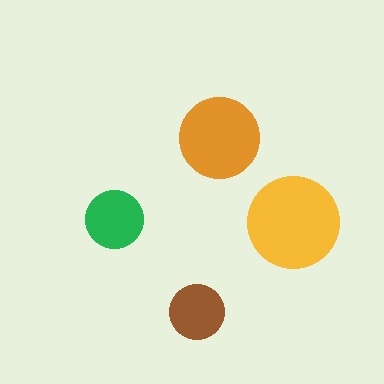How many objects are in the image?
There are 4 objects in the image.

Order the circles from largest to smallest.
the yellow one, the orange one, the green one, the brown one.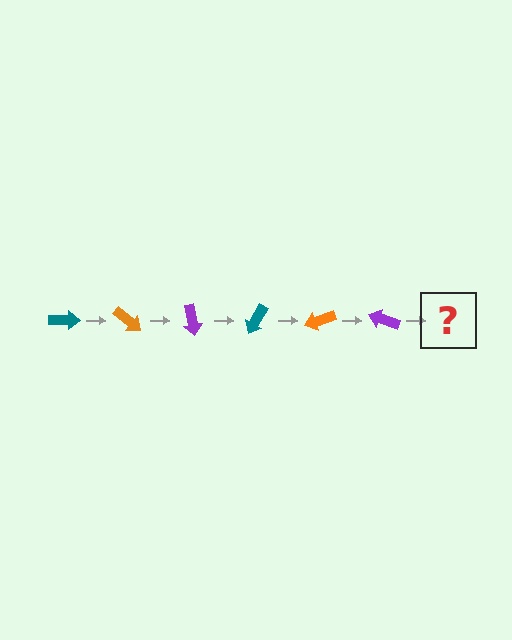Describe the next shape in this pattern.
It should be a teal arrow, rotated 240 degrees from the start.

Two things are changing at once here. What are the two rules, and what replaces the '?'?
The two rules are that it rotates 40 degrees each step and the color cycles through teal, orange, and purple. The '?' should be a teal arrow, rotated 240 degrees from the start.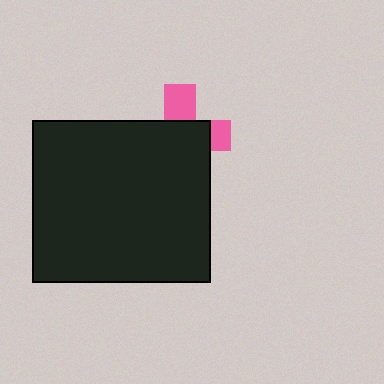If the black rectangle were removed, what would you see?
You would see the complete pink cross.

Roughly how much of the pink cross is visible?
A small part of it is visible (roughly 32%).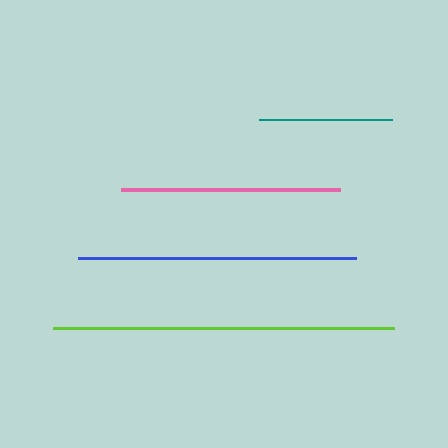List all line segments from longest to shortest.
From longest to shortest: lime, blue, pink, teal.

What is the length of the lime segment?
The lime segment is approximately 340 pixels long.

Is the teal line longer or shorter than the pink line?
The pink line is longer than the teal line.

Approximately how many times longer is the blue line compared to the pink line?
The blue line is approximately 1.3 times the length of the pink line.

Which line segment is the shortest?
The teal line is the shortest at approximately 133 pixels.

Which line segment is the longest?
The lime line is the longest at approximately 340 pixels.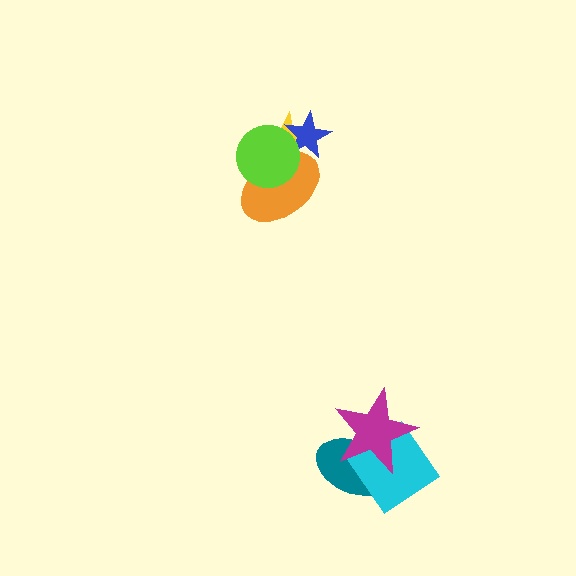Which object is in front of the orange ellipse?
The lime circle is in front of the orange ellipse.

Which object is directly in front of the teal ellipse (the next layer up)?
The cyan diamond is directly in front of the teal ellipse.